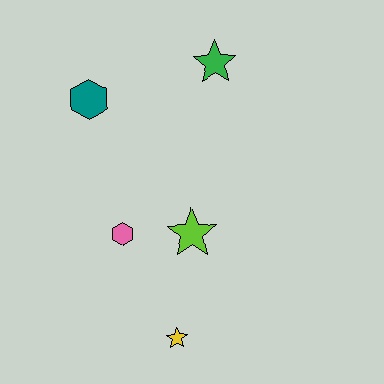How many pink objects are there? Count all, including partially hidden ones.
There is 1 pink object.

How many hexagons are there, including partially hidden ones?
There are 2 hexagons.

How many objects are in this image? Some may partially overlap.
There are 5 objects.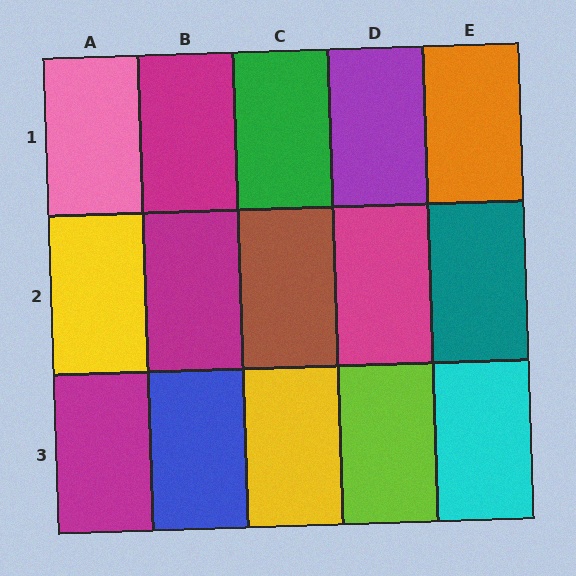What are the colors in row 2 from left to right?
Yellow, magenta, brown, magenta, teal.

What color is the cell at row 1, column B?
Magenta.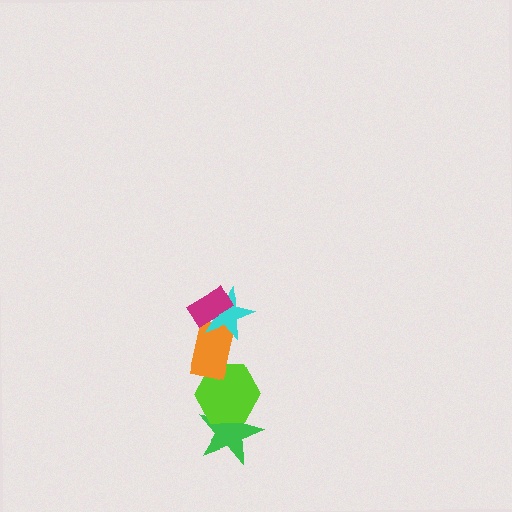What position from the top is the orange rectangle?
The orange rectangle is 3rd from the top.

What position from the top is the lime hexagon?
The lime hexagon is 4th from the top.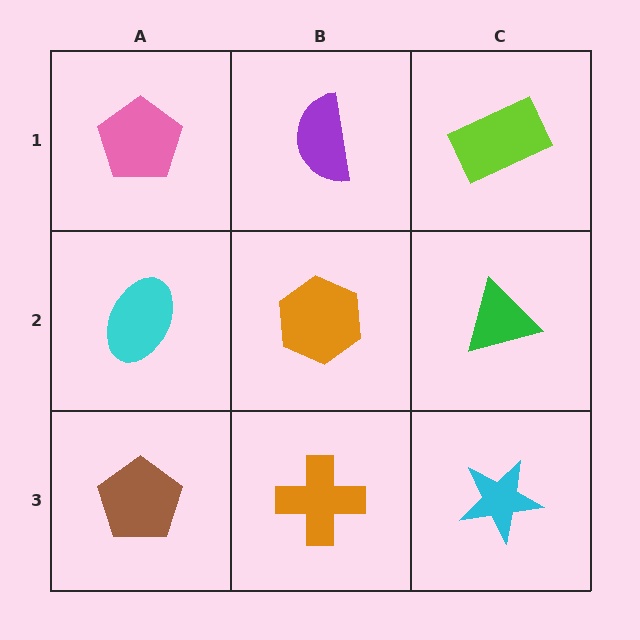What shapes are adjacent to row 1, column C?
A green triangle (row 2, column C), a purple semicircle (row 1, column B).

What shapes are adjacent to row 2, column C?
A lime rectangle (row 1, column C), a cyan star (row 3, column C), an orange hexagon (row 2, column B).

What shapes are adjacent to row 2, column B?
A purple semicircle (row 1, column B), an orange cross (row 3, column B), a cyan ellipse (row 2, column A), a green triangle (row 2, column C).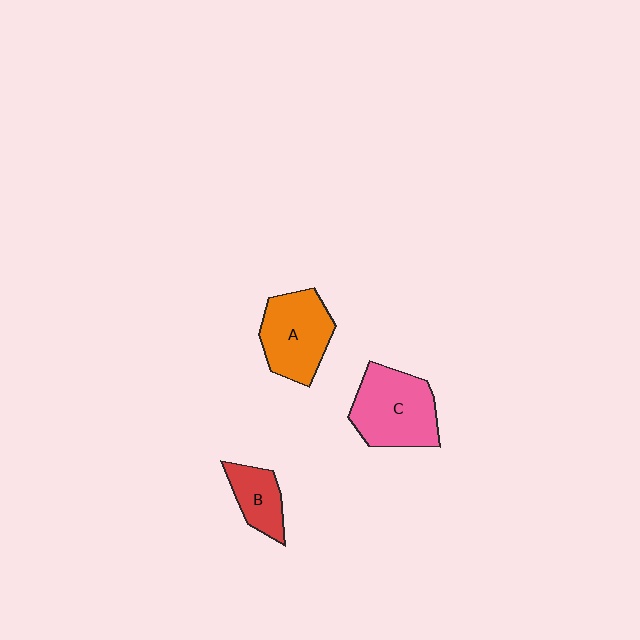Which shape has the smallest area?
Shape B (red).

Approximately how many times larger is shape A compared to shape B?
Approximately 1.7 times.